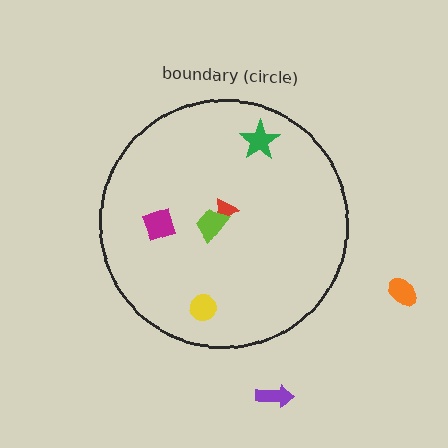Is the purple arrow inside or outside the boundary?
Outside.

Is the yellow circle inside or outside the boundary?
Inside.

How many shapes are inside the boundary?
5 inside, 2 outside.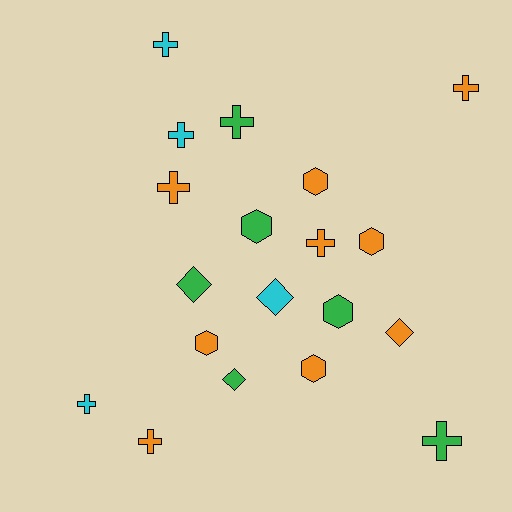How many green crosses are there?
There are 2 green crosses.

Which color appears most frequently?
Orange, with 9 objects.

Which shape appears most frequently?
Cross, with 9 objects.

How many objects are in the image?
There are 19 objects.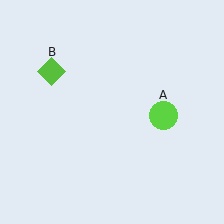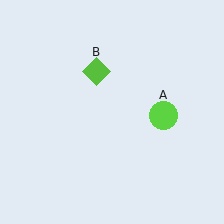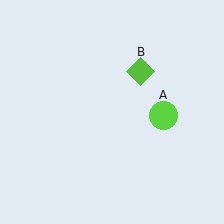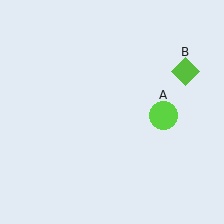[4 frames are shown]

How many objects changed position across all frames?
1 object changed position: lime diamond (object B).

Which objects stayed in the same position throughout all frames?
Lime circle (object A) remained stationary.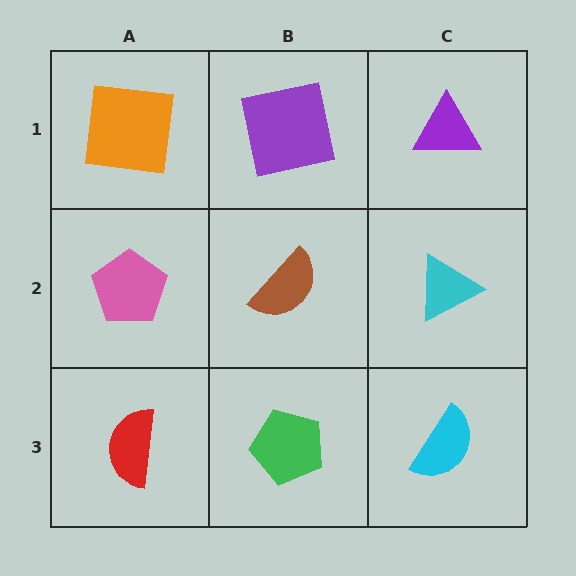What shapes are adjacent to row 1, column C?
A cyan triangle (row 2, column C), a purple square (row 1, column B).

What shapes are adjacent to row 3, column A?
A pink pentagon (row 2, column A), a green pentagon (row 3, column B).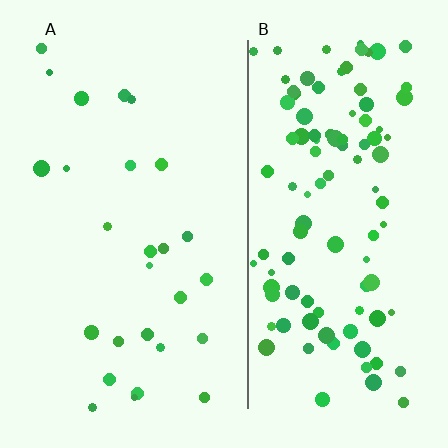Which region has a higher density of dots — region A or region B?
B (the right).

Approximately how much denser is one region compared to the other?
Approximately 4.0× — region B over region A.